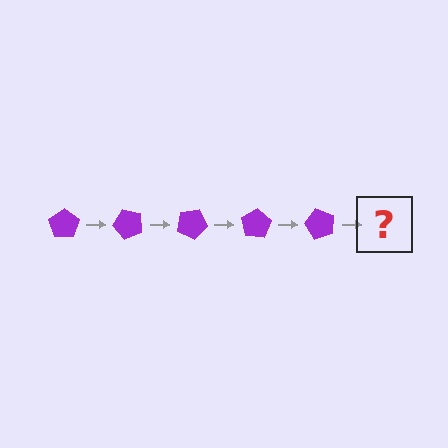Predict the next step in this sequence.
The next step is a purple pentagon rotated 250 degrees.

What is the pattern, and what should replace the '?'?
The pattern is that the pentagon rotates 50 degrees each step. The '?' should be a purple pentagon rotated 250 degrees.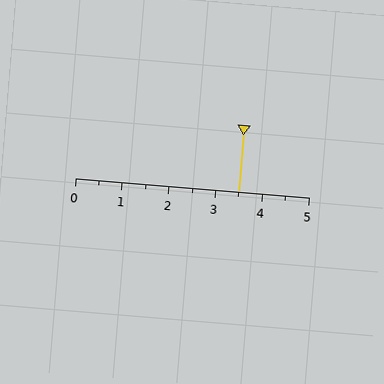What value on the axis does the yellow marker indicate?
The marker indicates approximately 3.5.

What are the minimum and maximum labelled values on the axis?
The axis runs from 0 to 5.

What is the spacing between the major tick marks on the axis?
The major ticks are spaced 1 apart.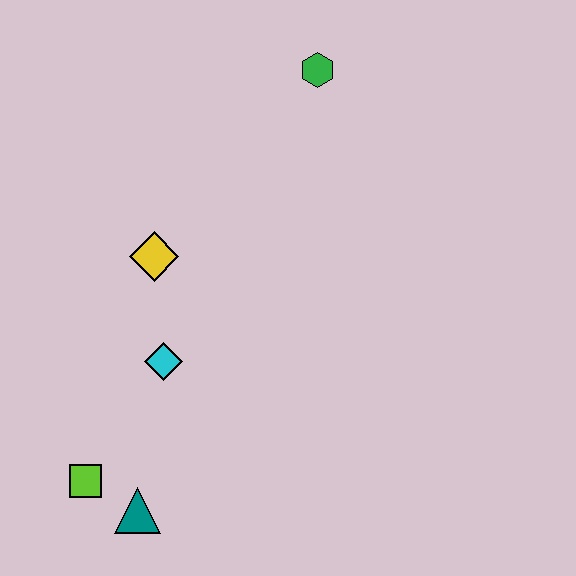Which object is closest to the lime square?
The teal triangle is closest to the lime square.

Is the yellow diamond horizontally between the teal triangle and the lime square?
No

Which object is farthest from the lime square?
The green hexagon is farthest from the lime square.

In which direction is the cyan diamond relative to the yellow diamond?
The cyan diamond is below the yellow diamond.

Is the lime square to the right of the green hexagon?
No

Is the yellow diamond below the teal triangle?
No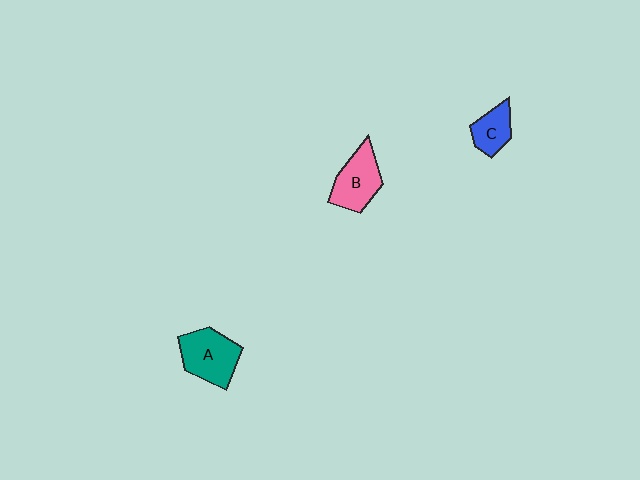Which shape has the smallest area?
Shape C (blue).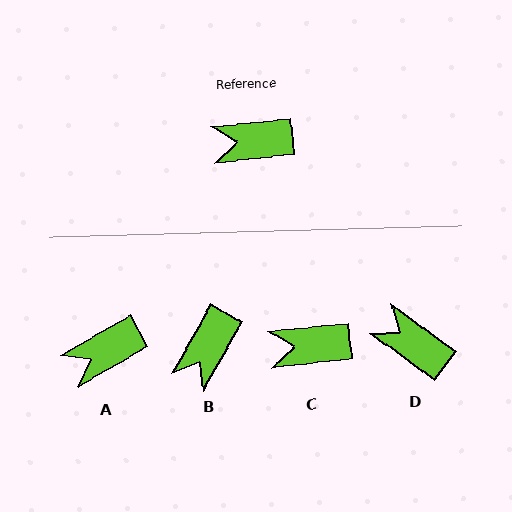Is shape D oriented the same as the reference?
No, it is off by about 42 degrees.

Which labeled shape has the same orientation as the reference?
C.